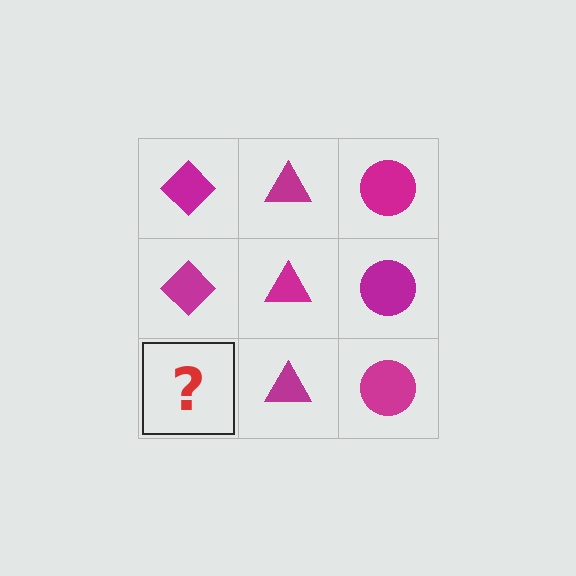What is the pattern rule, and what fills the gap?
The rule is that each column has a consistent shape. The gap should be filled with a magenta diamond.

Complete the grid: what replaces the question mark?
The question mark should be replaced with a magenta diamond.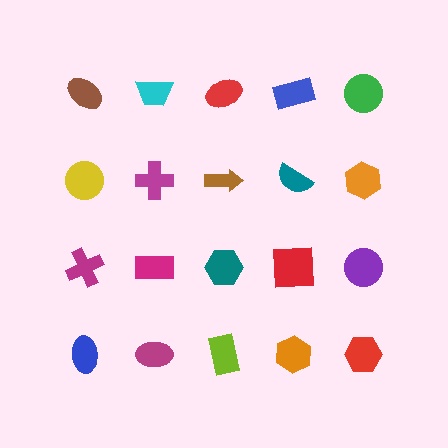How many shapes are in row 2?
5 shapes.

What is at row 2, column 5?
An orange hexagon.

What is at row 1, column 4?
A blue rectangle.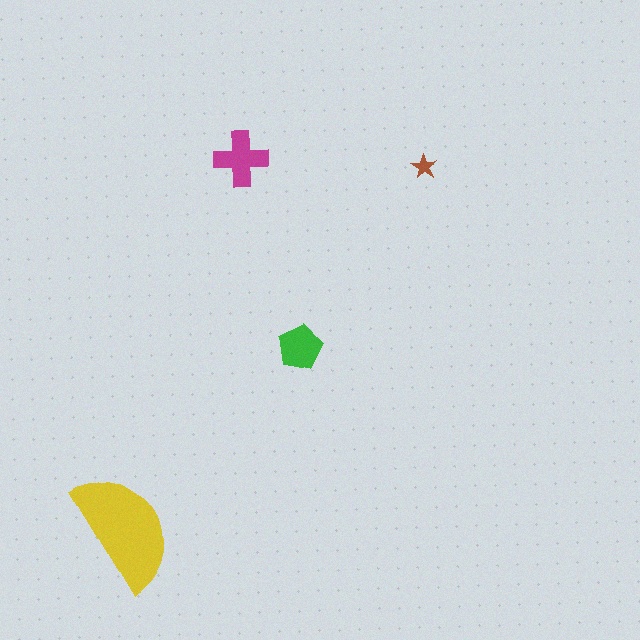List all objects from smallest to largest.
The brown star, the green pentagon, the magenta cross, the yellow semicircle.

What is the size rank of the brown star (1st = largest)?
4th.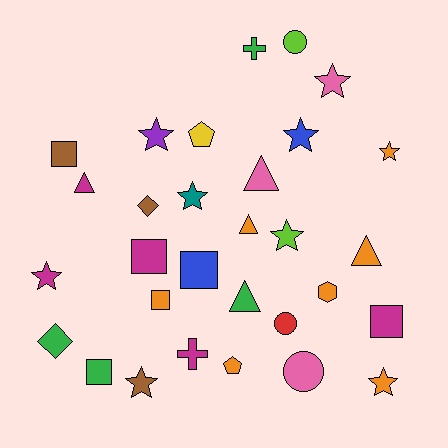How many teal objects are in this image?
There is 1 teal object.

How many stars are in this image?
There are 9 stars.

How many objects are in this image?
There are 30 objects.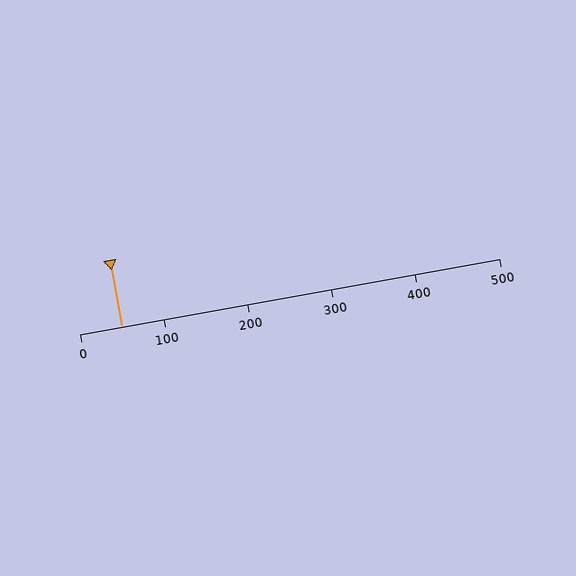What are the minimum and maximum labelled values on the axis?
The axis runs from 0 to 500.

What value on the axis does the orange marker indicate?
The marker indicates approximately 50.